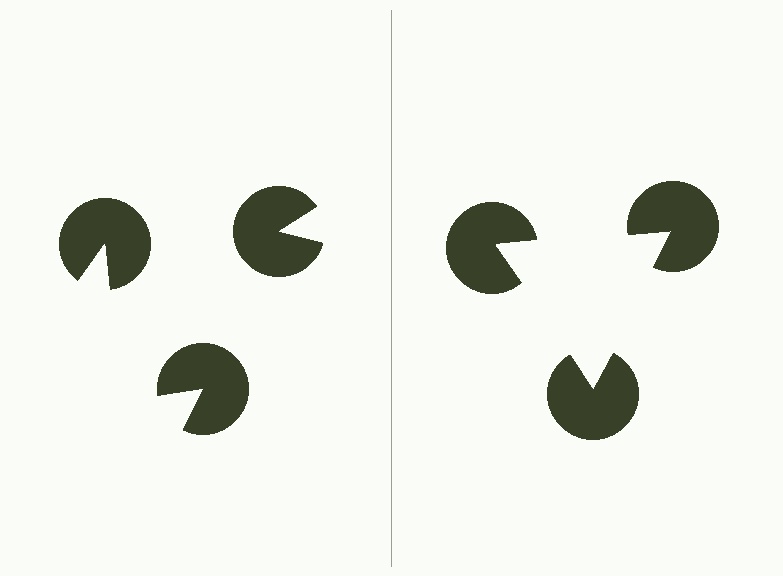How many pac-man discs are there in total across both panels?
6 — 3 on each side.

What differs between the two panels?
The pac-man discs are positioned identically on both sides; only the wedge orientations differ. On the right they align to a triangle; on the left they are misaligned.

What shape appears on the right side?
An illusory triangle.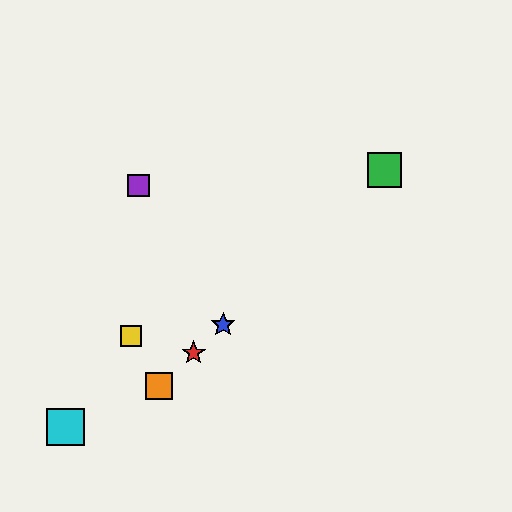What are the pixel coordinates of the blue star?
The blue star is at (223, 325).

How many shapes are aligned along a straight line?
4 shapes (the red star, the blue star, the green square, the orange square) are aligned along a straight line.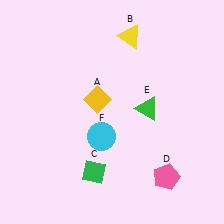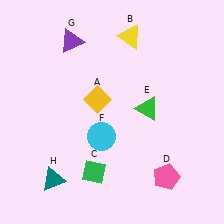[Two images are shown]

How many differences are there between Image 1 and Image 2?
There are 2 differences between the two images.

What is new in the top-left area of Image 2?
A purple triangle (G) was added in the top-left area of Image 2.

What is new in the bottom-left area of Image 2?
A teal triangle (H) was added in the bottom-left area of Image 2.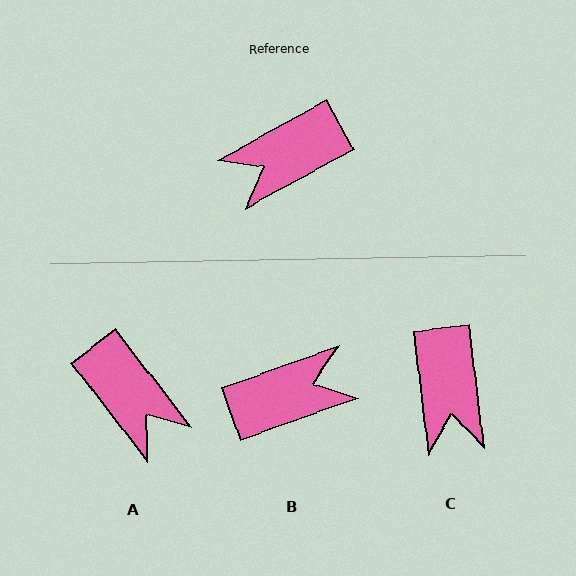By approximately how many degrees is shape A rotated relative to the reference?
Approximately 99 degrees counter-clockwise.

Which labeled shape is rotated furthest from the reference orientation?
B, about 171 degrees away.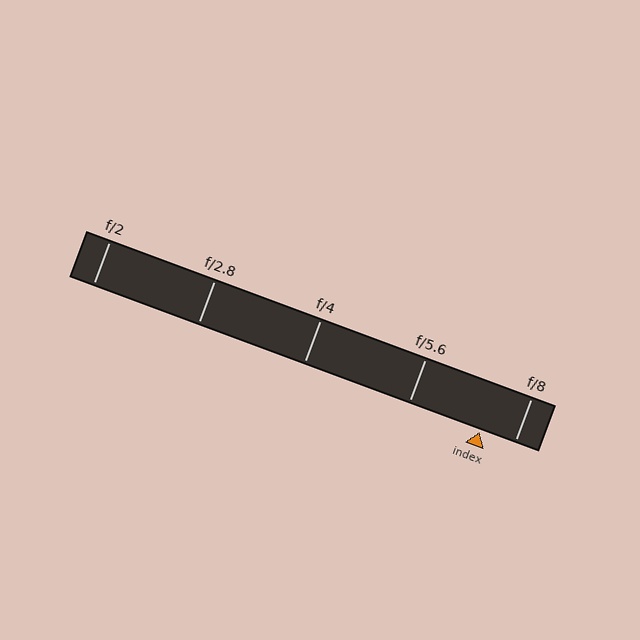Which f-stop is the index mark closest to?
The index mark is closest to f/8.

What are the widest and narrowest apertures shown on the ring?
The widest aperture shown is f/2 and the narrowest is f/8.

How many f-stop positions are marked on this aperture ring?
There are 5 f-stop positions marked.